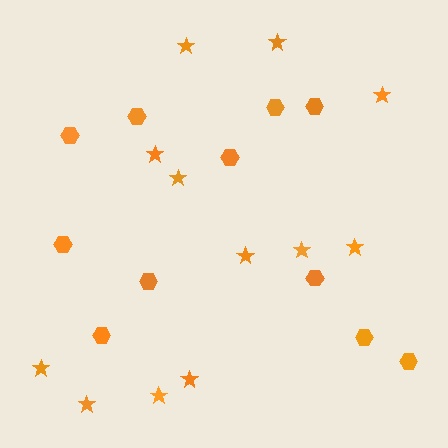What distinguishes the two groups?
There are 2 groups: one group of hexagons (11) and one group of stars (12).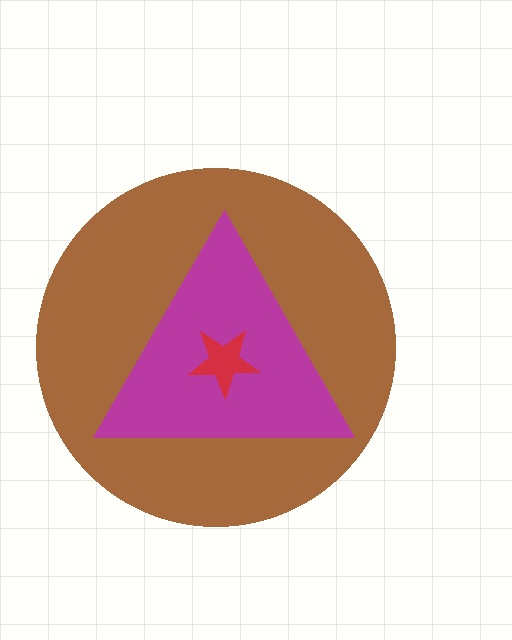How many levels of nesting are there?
3.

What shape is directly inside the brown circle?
The magenta triangle.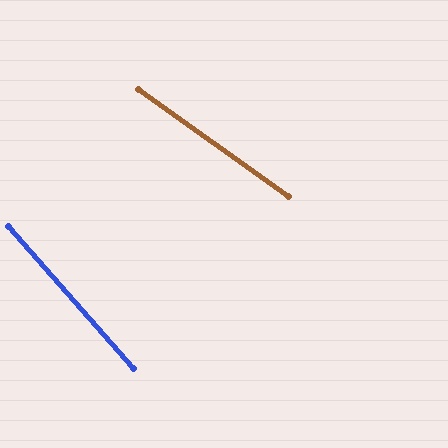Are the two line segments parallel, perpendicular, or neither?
Neither parallel nor perpendicular — they differ by about 13°.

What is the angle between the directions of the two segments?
Approximately 13 degrees.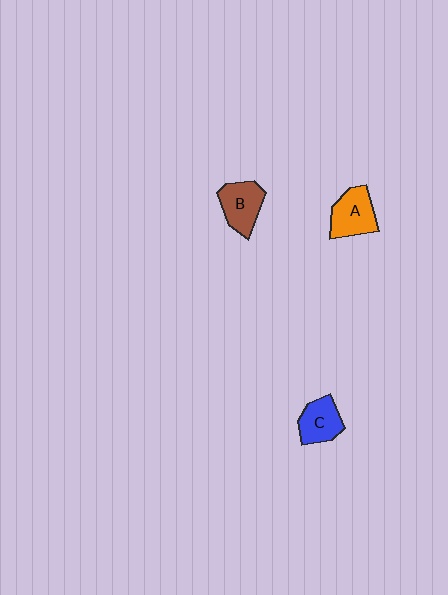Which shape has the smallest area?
Shape C (blue).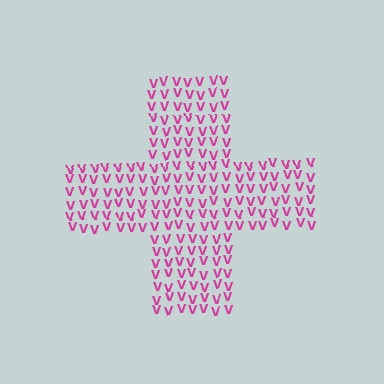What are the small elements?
The small elements are letter V's.